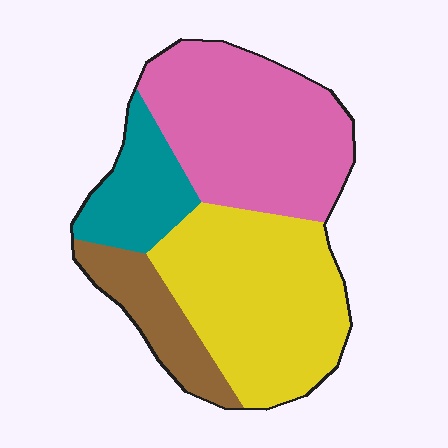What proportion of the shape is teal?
Teal covers roughly 15% of the shape.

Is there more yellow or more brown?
Yellow.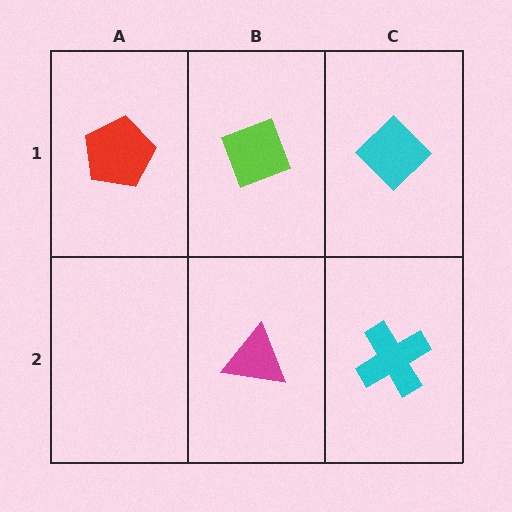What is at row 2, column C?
A cyan cross.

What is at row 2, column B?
A magenta triangle.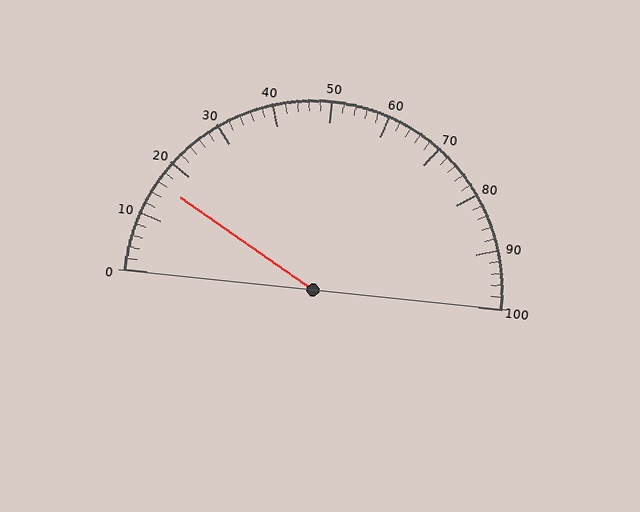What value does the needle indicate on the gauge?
The needle indicates approximately 16.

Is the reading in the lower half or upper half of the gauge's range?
The reading is in the lower half of the range (0 to 100).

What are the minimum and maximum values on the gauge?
The gauge ranges from 0 to 100.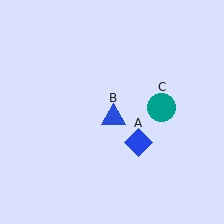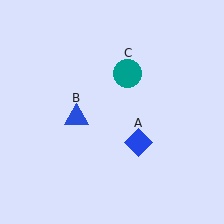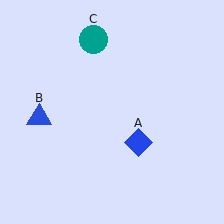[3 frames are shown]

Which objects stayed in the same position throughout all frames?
Blue diamond (object A) remained stationary.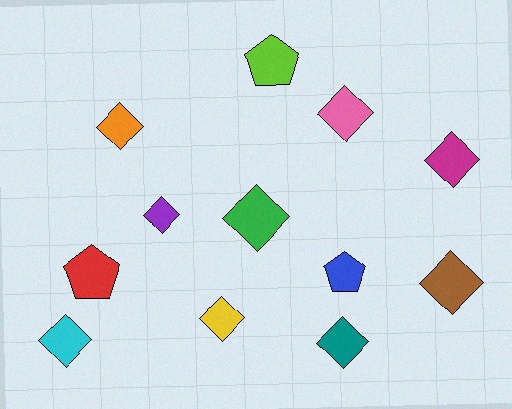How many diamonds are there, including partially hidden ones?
There are 9 diamonds.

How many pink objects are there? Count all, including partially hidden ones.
There is 1 pink object.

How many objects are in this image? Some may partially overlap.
There are 12 objects.